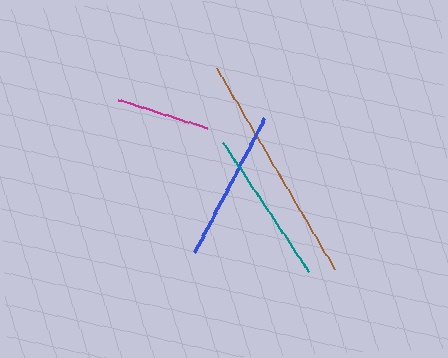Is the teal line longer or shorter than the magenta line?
The teal line is longer than the magenta line.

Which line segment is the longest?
The brown line is the longest at approximately 233 pixels.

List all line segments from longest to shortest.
From longest to shortest: brown, teal, blue, magenta.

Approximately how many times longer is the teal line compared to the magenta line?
The teal line is approximately 1.7 times the length of the magenta line.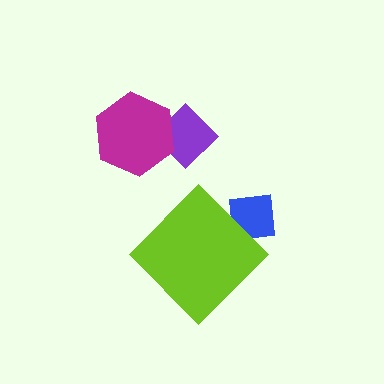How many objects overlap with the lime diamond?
1 object overlaps with the lime diamond.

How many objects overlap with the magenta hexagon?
1 object overlaps with the magenta hexagon.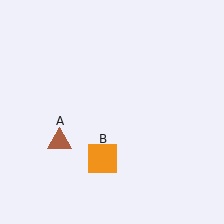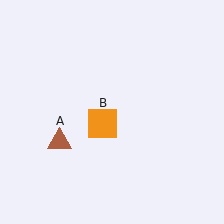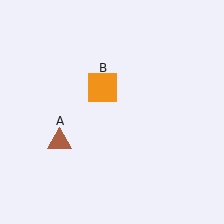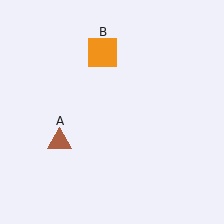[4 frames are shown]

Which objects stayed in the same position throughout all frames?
Brown triangle (object A) remained stationary.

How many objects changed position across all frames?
1 object changed position: orange square (object B).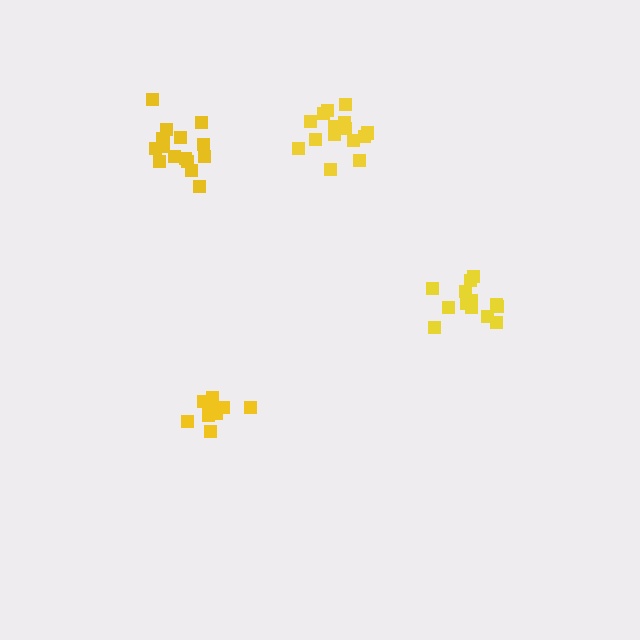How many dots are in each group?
Group 1: 10 dots, Group 2: 15 dots, Group 3: 14 dots, Group 4: 15 dots (54 total).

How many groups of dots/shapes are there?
There are 4 groups.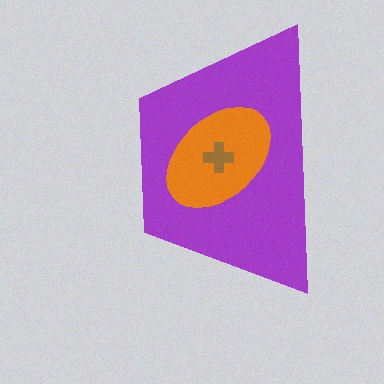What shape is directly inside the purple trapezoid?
The orange ellipse.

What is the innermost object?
The brown cross.